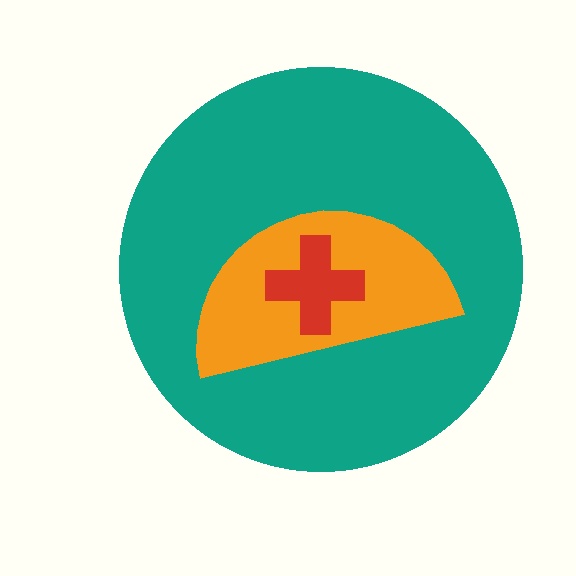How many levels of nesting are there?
3.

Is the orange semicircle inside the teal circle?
Yes.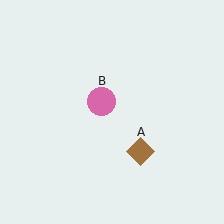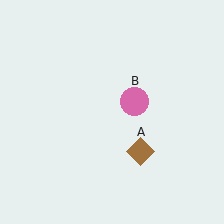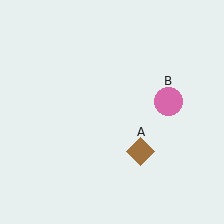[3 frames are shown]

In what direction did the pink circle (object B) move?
The pink circle (object B) moved right.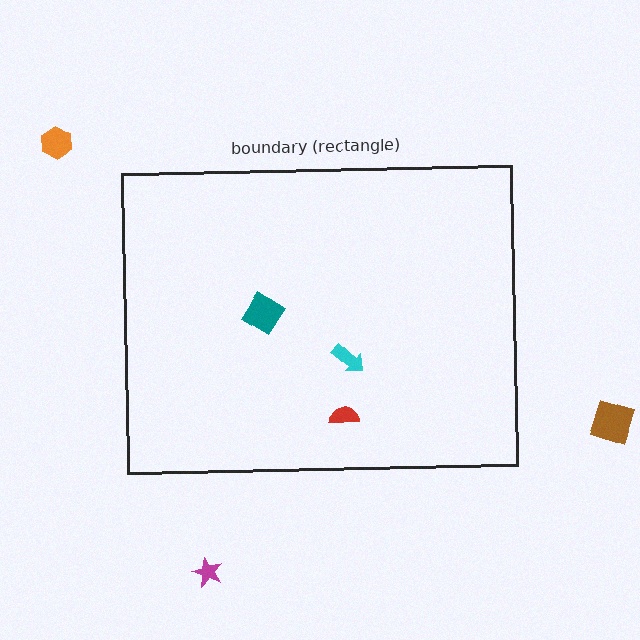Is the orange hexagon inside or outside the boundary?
Outside.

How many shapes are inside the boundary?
3 inside, 3 outside.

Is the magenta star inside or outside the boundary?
Outside.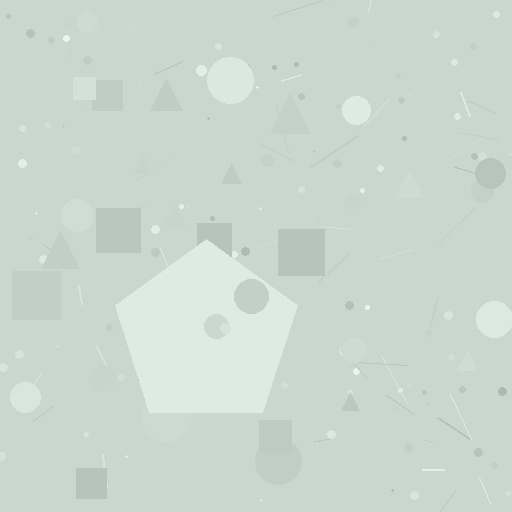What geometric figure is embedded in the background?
A pentagon is embedded in the background.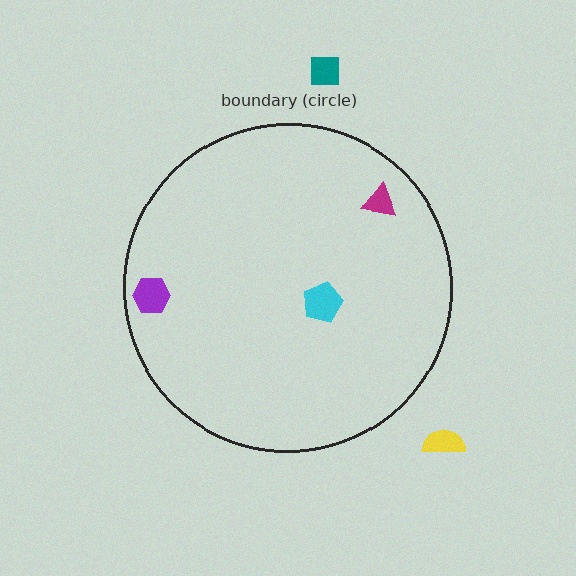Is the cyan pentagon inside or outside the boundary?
Inside.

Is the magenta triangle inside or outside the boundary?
Inside.